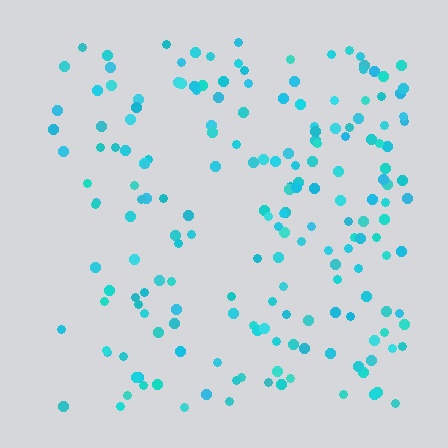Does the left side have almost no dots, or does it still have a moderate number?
Still a moderate number, just noticeably fewer than the right.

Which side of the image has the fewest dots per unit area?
The left.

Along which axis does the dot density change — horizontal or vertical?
Horizontal.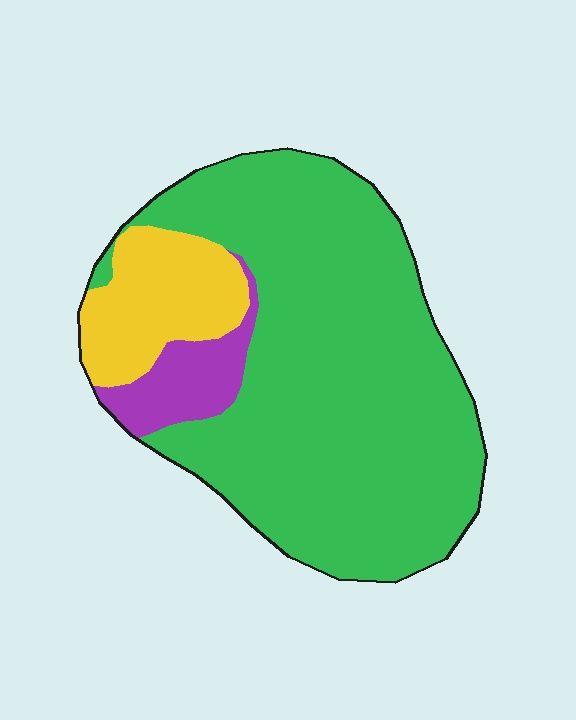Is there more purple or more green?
Green.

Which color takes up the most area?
Green, at roughly 75%.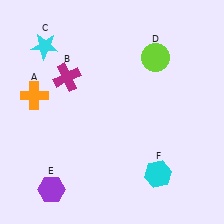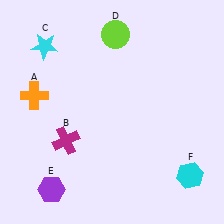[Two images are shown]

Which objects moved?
The objects that moved are: the magenta cross (B), the lime circle (D), the cyan hexagon (F).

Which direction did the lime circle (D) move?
The lime circle (D) moved left.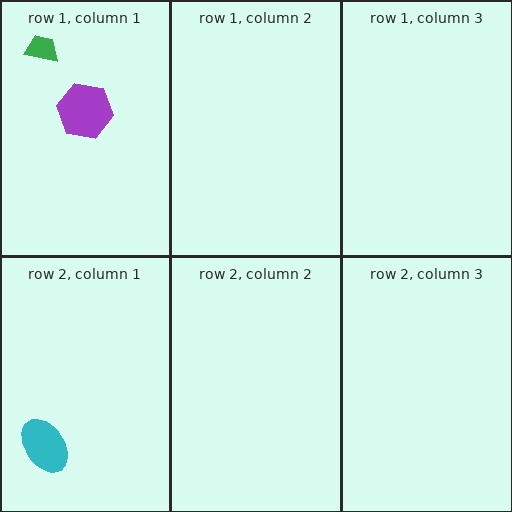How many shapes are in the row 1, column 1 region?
2.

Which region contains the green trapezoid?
The row 1, column 1 region.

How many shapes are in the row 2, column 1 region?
1.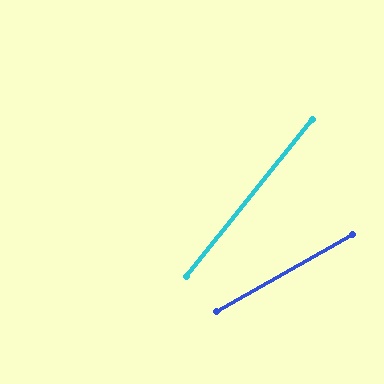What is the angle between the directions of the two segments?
Approximately 22 degrees.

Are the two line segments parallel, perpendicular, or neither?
Neither parallel nor perpendicular — they differ by about 22°.